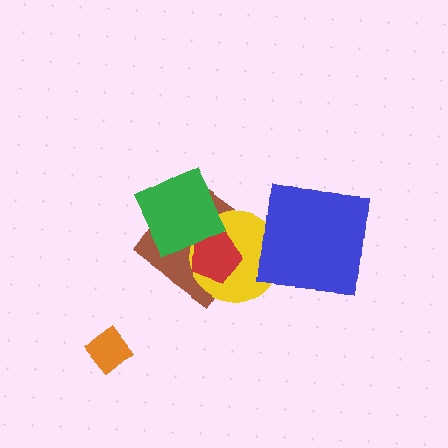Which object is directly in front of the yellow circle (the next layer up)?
The red pentagon is directly in front of the yellow circle.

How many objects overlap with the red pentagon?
3 objects overlap with the red pentagon.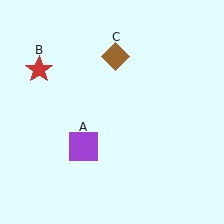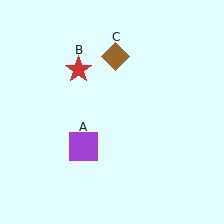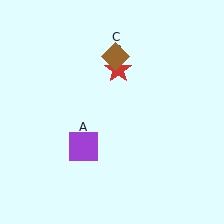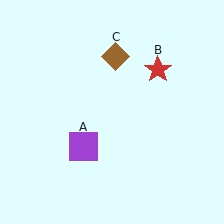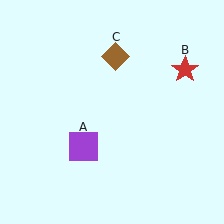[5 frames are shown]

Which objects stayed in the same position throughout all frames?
Purple square (object A) and brown diamond (object C) remained stationary.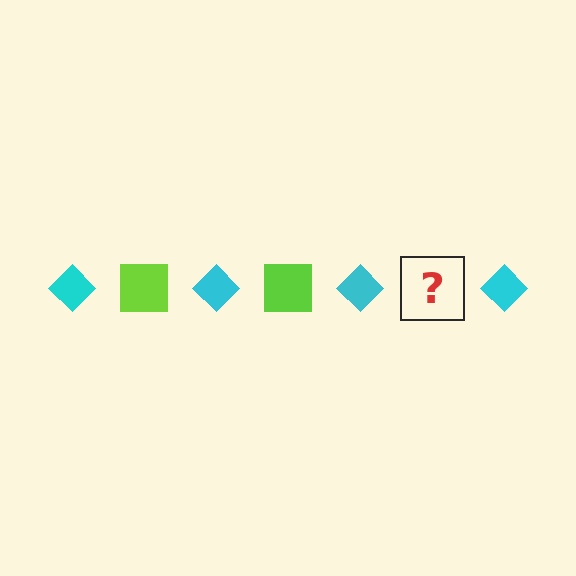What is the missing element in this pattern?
The missing element is a lime square.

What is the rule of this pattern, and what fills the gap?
The rule is that the pattern alternates between cyan diamond and lime square. The gap should be filled with a lime square.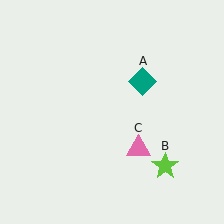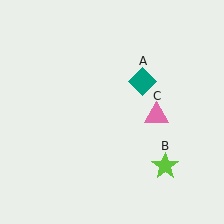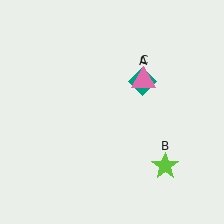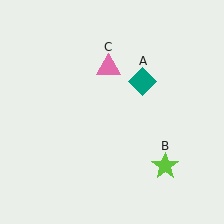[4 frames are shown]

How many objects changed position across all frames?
1 object changed position: pink triangle (object C).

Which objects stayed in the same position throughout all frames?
Teal diamond (object A) and lime star (object B) remained stationary.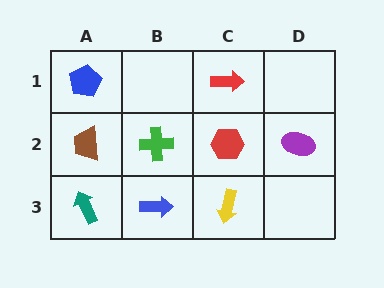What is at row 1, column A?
A blue pentagon.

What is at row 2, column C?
A red hexagon.